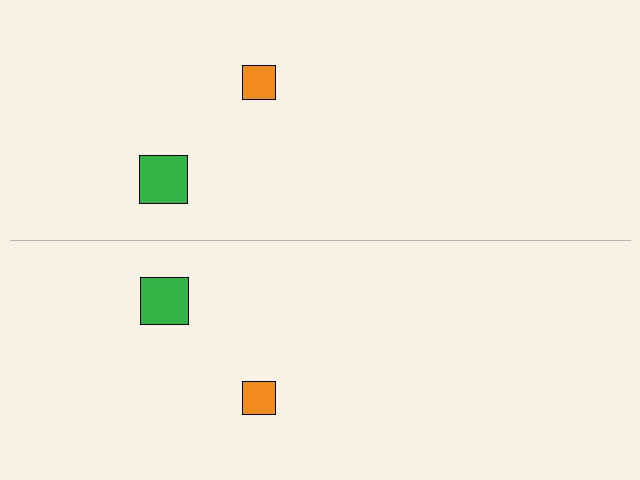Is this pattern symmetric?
Yes, this pattern has bilateral (reflection) symmetry.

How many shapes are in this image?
There are 4 shapes in this image.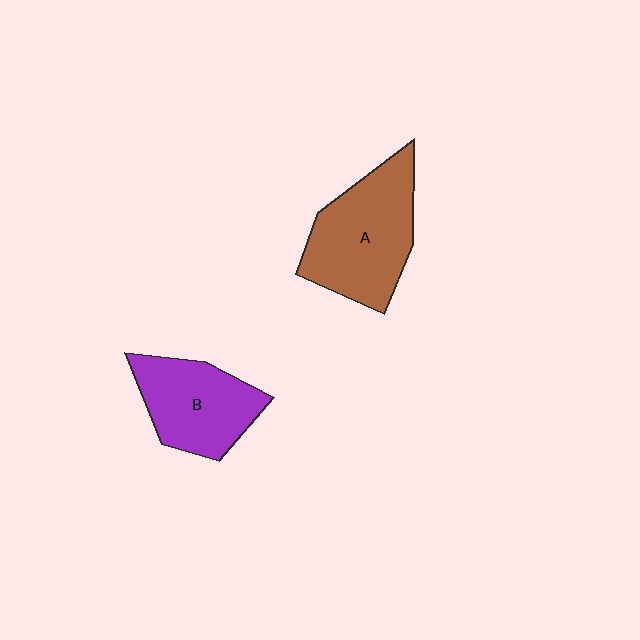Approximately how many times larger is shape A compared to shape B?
Approximately 1.3 times.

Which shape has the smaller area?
Shape B (purple).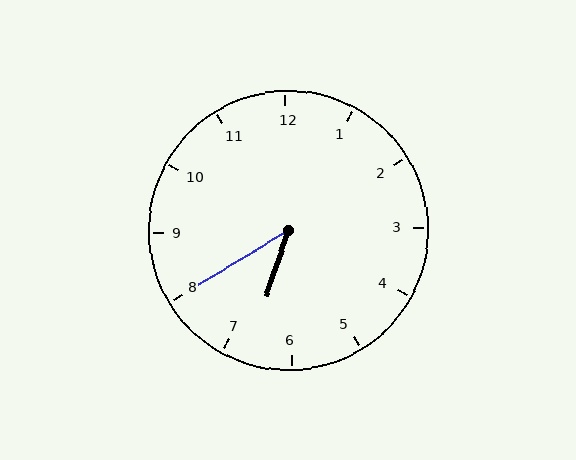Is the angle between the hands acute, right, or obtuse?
It is acute.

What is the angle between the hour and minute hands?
Approximately 40 degrees.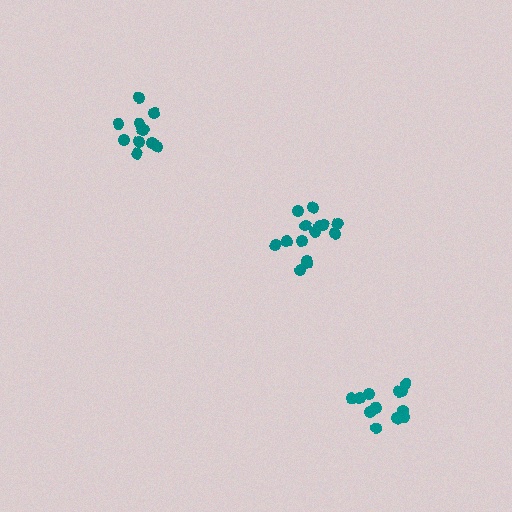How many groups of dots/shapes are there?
There are 3 groups.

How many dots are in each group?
Group 1: 11 dots, Group 2: 12 dots, Group 3: 14 dots (37 total).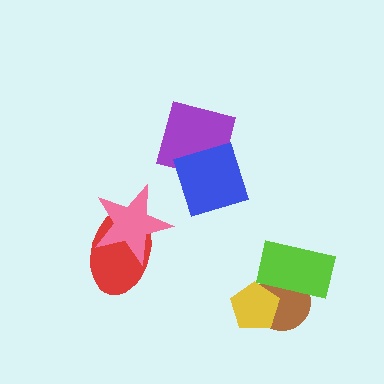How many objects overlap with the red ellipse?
1 object overlaps with the red ellipse.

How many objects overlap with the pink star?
1 object overlaps with the pink star.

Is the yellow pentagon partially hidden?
No, no other shape covers it.